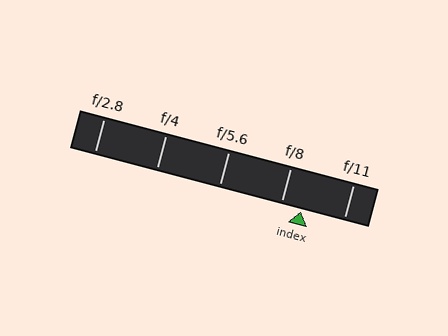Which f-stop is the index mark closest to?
The index mark is closest to f/8.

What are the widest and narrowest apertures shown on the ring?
The widest aperture shown is f/2.8 and the narrowest is f/11.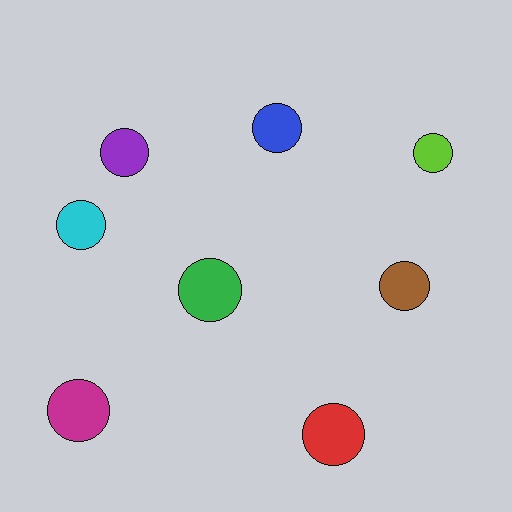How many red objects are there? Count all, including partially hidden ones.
There is 1 red object.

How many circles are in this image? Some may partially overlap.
There are 8 circles.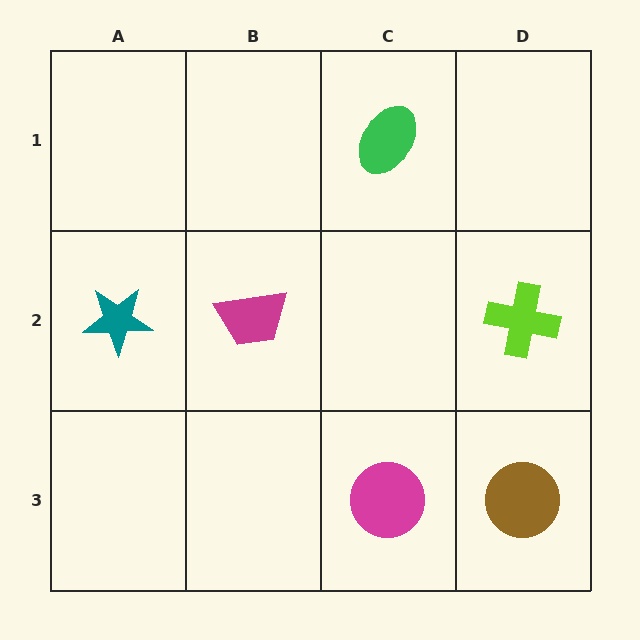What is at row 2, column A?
A teal star.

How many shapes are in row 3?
2 shapes.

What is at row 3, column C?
A magenta circle.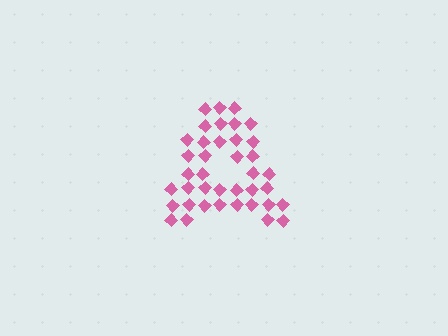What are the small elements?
The small elements are diamonds.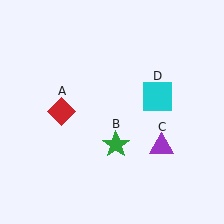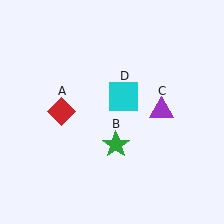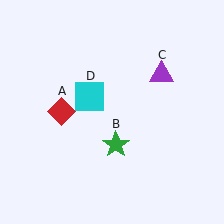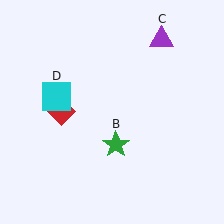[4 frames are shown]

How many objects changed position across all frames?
2 objects changed position: purple triangle (object C), cyan square (object D).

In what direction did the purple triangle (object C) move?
The purple triangle (object C) moved up.